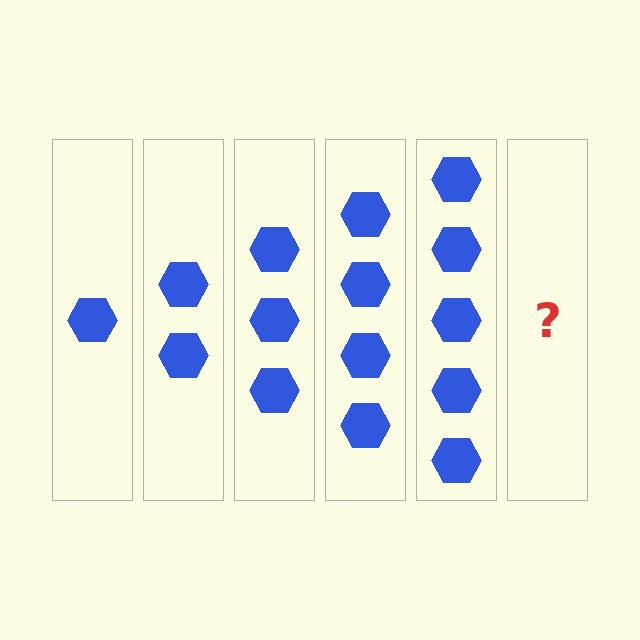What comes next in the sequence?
The next element should be 6 hexagons.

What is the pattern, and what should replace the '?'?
The pattern is that each step adds one more hexagon. The '?' should be 6 hexagons.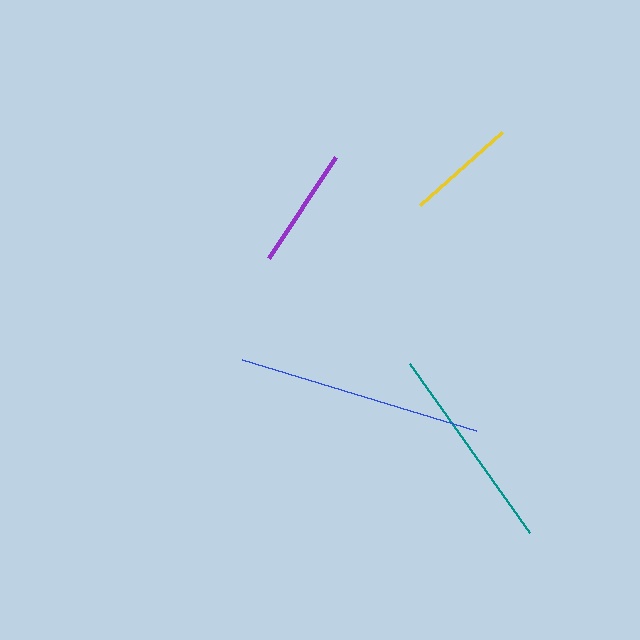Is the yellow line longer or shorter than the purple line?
The purple line is longer than the yellow line.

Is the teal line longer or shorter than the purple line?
The teal line is longer than the purple line.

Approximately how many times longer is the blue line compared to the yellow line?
The blue line is approximately 2.2 times the length of the yellow line.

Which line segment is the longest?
The blue line is the longest at approximately 244 pixels.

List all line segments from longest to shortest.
From longest to shortest: blue, teal, purple, yellow.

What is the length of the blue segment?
The blue segment is approximately 244 pixels long.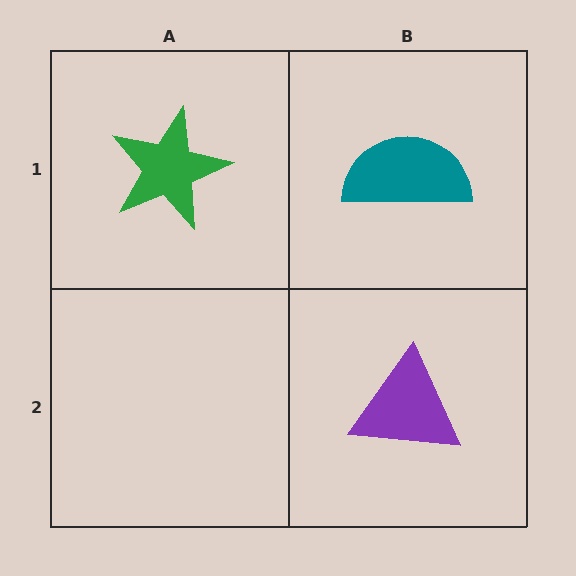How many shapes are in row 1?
2 shapes.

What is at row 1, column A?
A green star.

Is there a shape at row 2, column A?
No, that cell is empty.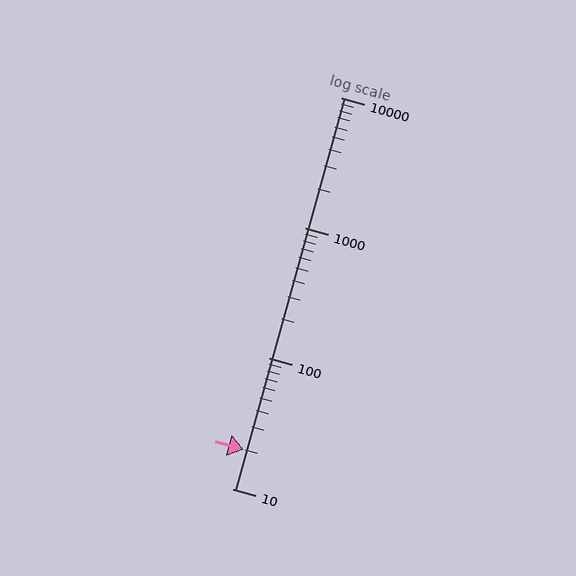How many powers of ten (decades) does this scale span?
The scale spans 3 decades, from 10 to 10000.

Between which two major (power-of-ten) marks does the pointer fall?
The pointer is between 10 and 100.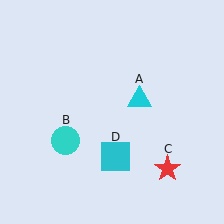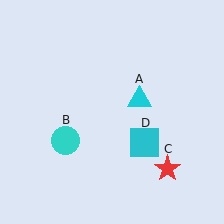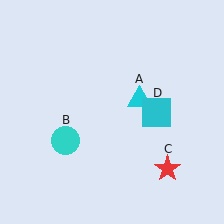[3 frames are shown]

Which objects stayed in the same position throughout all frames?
Cyan triangle (object A) and cyan circle (object B) and red star (object C) remained stationary.